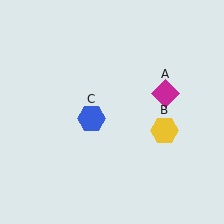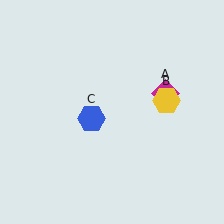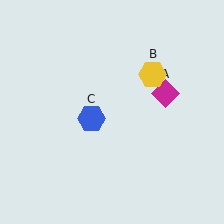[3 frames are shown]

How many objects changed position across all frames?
1 object changed position: yellow hexagon (object B).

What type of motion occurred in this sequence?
The yellow hexagon (object B) rotated counterclockwise around the center of the scene.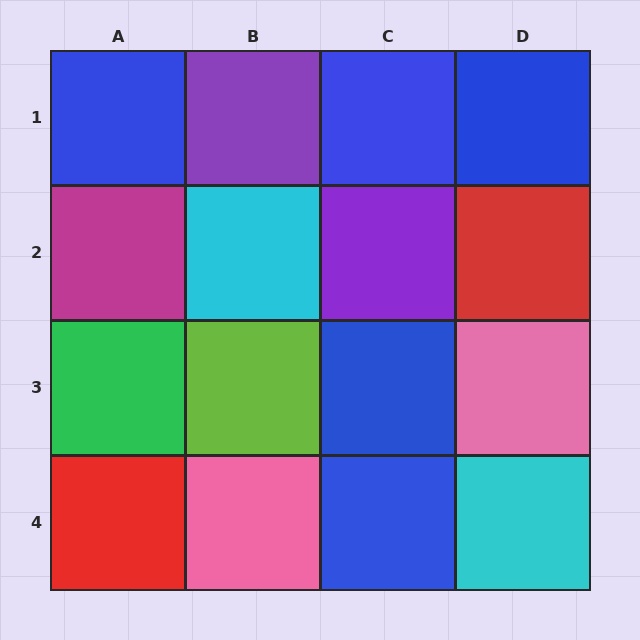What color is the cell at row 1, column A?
Blue.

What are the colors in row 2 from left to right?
Magenta, cyan, purple, red.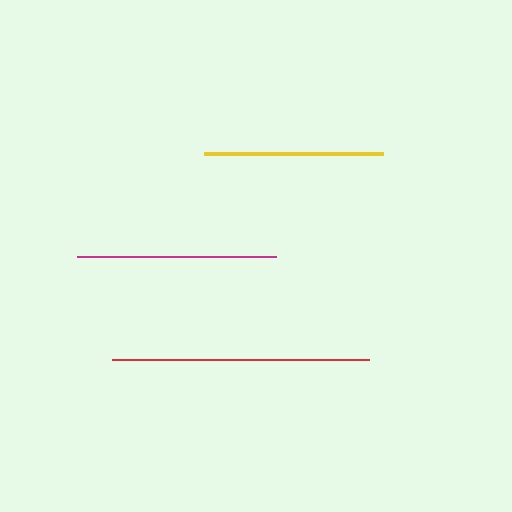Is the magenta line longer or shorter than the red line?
The red line is longer than the magenta line.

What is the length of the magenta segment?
The magenta segment is approximately 199 pixels long.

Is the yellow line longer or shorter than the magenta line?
The magenta line is longer than the yellow line.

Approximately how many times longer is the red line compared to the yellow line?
The red line is approximately 1.4 times the length of the yellow line.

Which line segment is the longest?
The red line is the longest at approximately 257 pixels.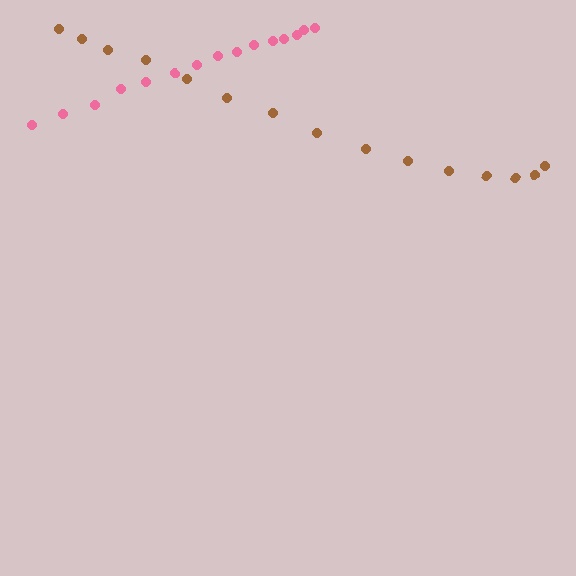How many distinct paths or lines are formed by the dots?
There are 2 distinct paths.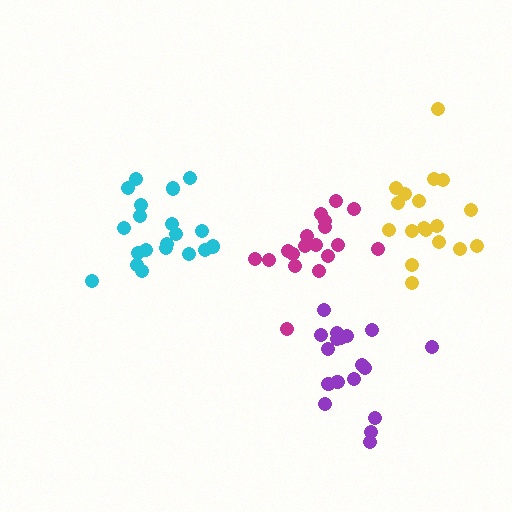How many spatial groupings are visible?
There are 4 spatial groupings.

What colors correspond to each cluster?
The clusters are colored: magenta, cyan, purple, yellow.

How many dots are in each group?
Group 1: 18 dots, Group 2: 20 dots, Group 3: 19 dots, Group 4: 18 dots (75 total).